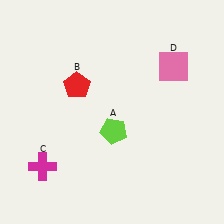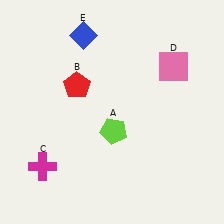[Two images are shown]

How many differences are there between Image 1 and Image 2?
There is 1 difference between the two images.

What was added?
A blue diamond (E) was added in Image 2.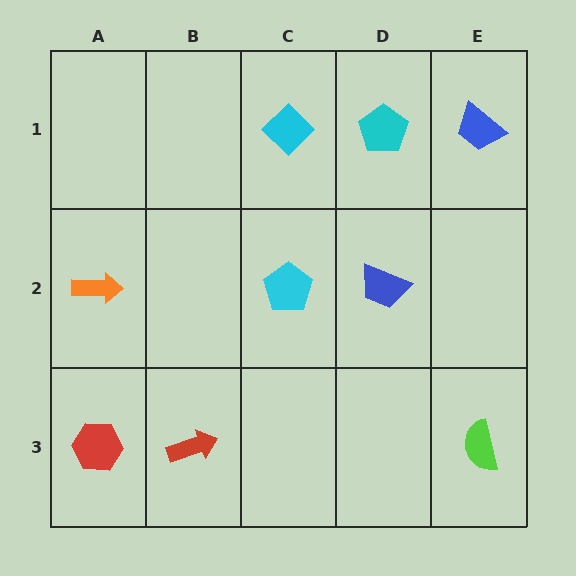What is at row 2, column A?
An orange arrow.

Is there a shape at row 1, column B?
No, that cell is empty.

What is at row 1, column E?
A blue trapezoid.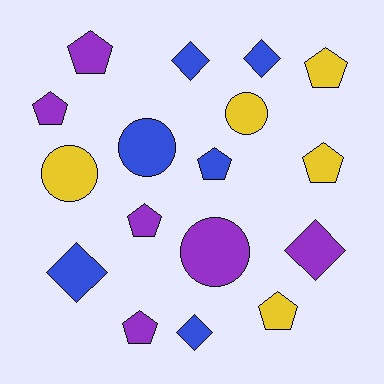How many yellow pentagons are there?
There are 3 yellow pentagons.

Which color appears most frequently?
Blue, with 6 objects.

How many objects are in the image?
There are 17 objects.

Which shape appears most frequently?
Pentagon, with 8 objects.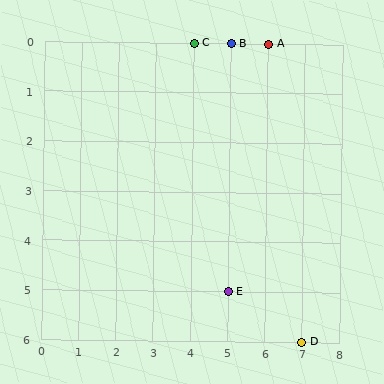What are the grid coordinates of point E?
Point E is at grid coordinates (5, 5).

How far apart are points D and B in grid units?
Points D and B are 2 columns and 6 rows apart (about 6.3 grid units diagonally).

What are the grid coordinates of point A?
Point A is at grid coordinates (6, 0).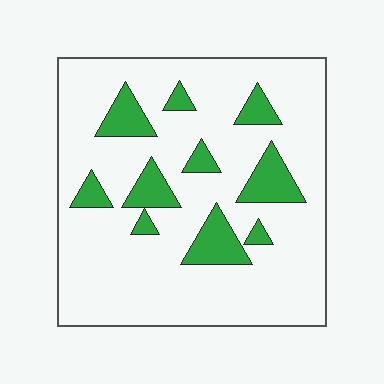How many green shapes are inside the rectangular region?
10.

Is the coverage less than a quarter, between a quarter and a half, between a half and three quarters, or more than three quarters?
Less than a quarter.